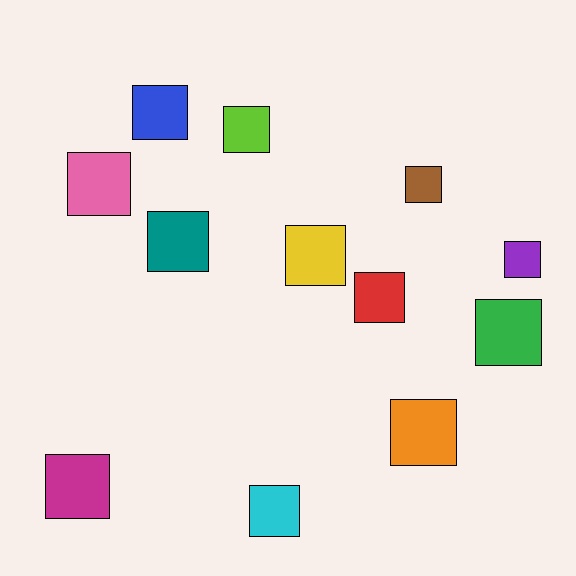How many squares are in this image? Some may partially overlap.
There are 12 squares.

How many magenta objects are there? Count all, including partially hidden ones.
There is 1 magenta object.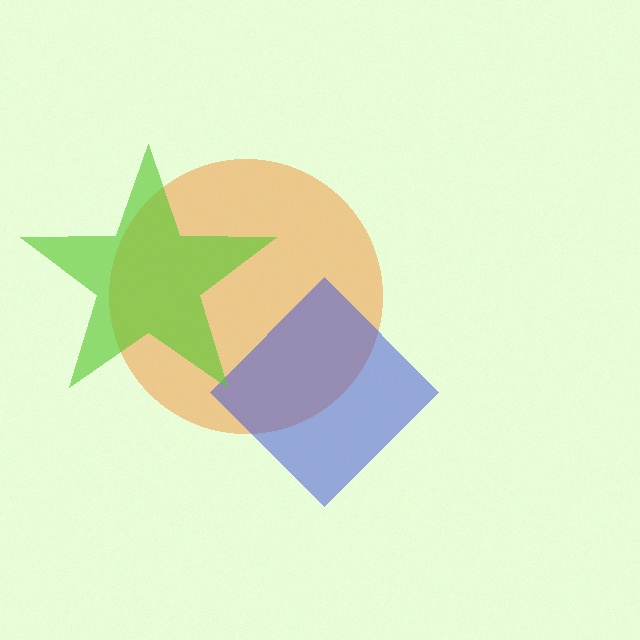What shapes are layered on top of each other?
The layered shapes are: an orange circle, a blue diamond, a lime star.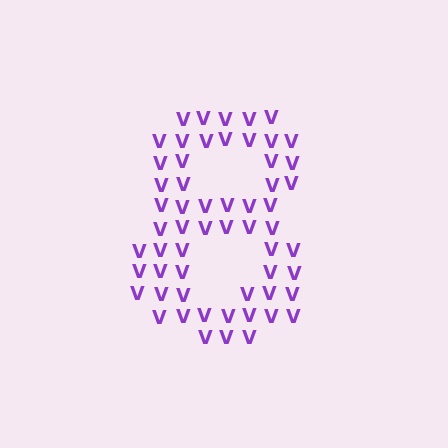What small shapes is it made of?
It is made of small letter V's.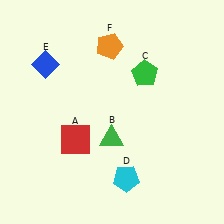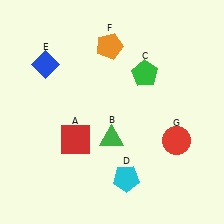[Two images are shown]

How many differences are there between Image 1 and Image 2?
There is 1 difference between the two images.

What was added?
A red circle (G) was added in Image 2.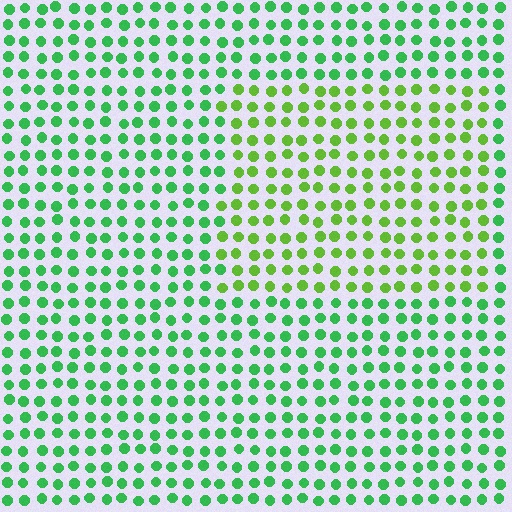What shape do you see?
I see a rectangle.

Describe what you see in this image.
The image is filled with small green elements in a uniform arrangement. A rectangle-shaped region is visible where the elements are tinted to a slightly different hue, forming a subtle color boundary.